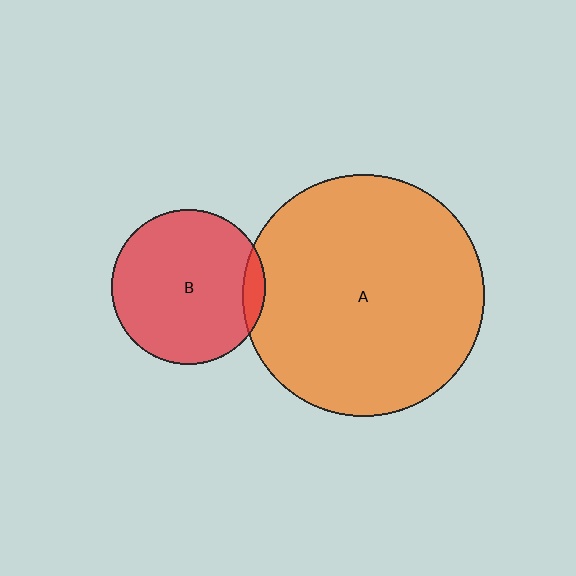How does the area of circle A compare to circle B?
Approximately 2.5 times.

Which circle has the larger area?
Circle A (orange).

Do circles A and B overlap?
Yes.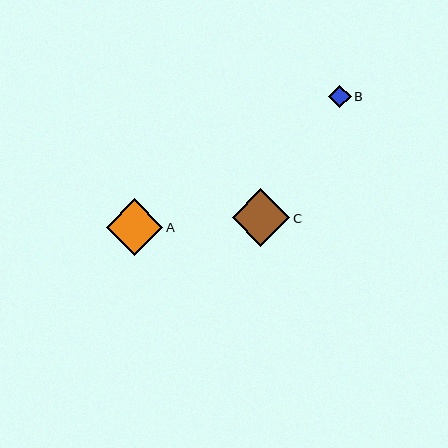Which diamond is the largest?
Diamond C is the largest with a size of approximately 57 pixels.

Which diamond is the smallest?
Diamond B is the smallest with a size of approximately 22 pixels.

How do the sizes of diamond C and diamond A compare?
Diamond C and diamond A are approximately the same size.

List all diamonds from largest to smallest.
From largest to smallest: C, A, B.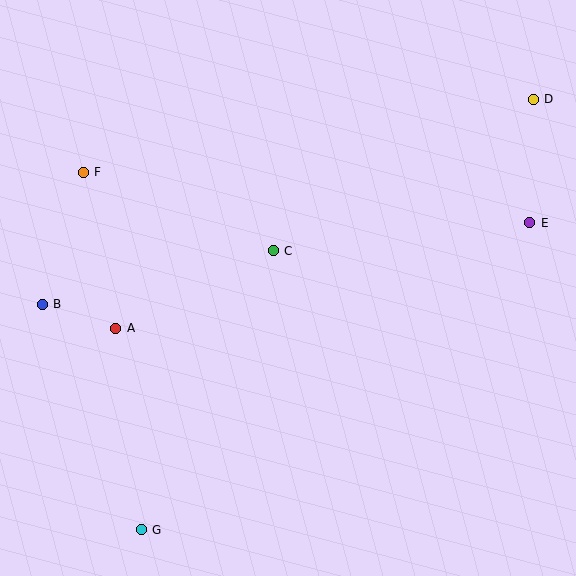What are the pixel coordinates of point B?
Point B is at (42, 304).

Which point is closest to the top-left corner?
Point F is closest to the top-left corner.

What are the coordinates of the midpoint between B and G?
The midpoint between B and G is at (92, 417).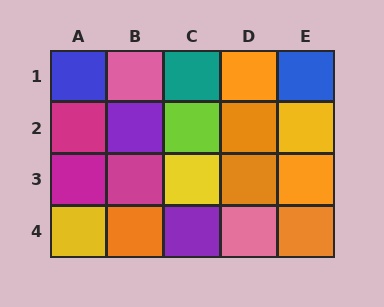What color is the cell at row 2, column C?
Lime.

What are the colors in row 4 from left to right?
Yellow, orange, purple, pink, orange.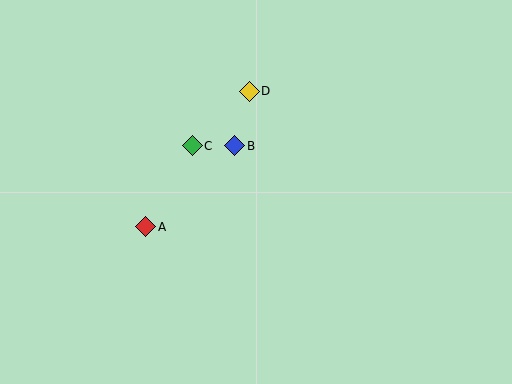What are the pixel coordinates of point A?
Point A is at (146, 227).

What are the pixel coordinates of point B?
Point B is at (235, 146).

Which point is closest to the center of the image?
Point B at (235, 146) is closest to the center.